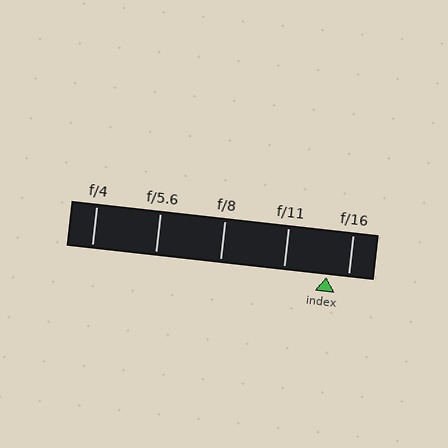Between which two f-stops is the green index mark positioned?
The index mark is between f/11 and f/16.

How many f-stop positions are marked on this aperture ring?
There are 5 f-stop positions marked.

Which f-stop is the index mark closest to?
The index mark is closest to f/16.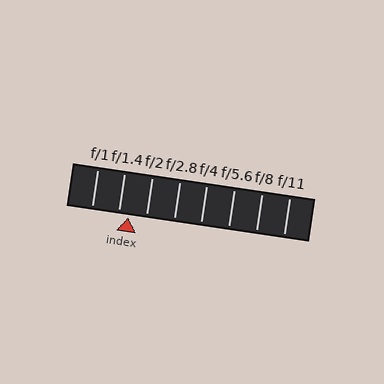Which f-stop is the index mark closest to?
The index mark is closest to f/1.4.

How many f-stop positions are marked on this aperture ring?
There are 8 f-stop positions marked.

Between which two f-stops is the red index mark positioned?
The index mark is between f/1.4 and f/2.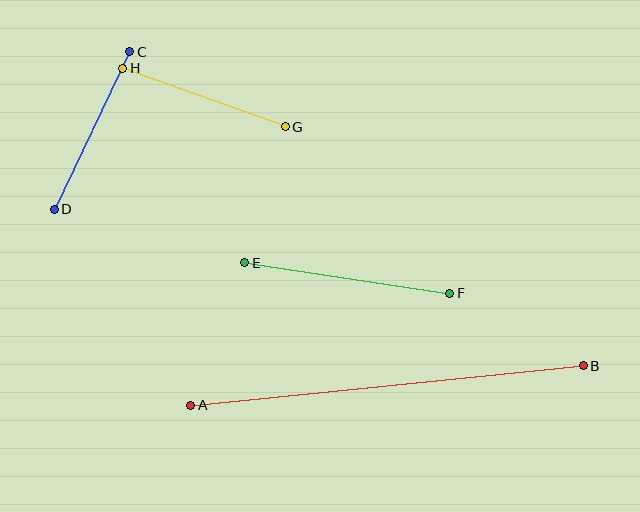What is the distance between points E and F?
The distance is approximately 207 pixels.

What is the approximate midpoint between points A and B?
The midpoint is at approximately (387, 386) pixels.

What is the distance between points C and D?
The distance is approximately 175 pixels.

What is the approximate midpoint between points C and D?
The midpoint is at approximately (92, 130) pixels.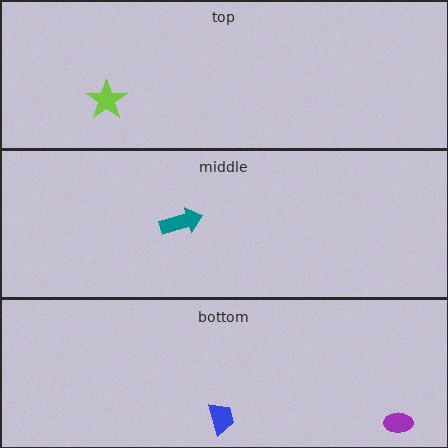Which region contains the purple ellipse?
The bottom region.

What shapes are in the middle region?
The teal arrow.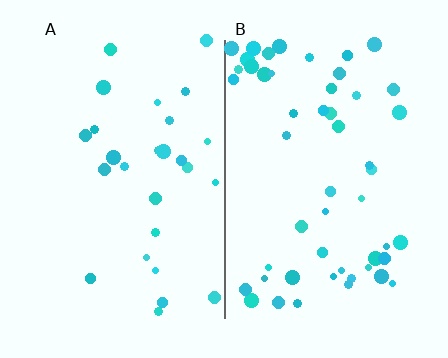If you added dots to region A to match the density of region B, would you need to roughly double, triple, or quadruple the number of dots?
Approximately double.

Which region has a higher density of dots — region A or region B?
B (the right).